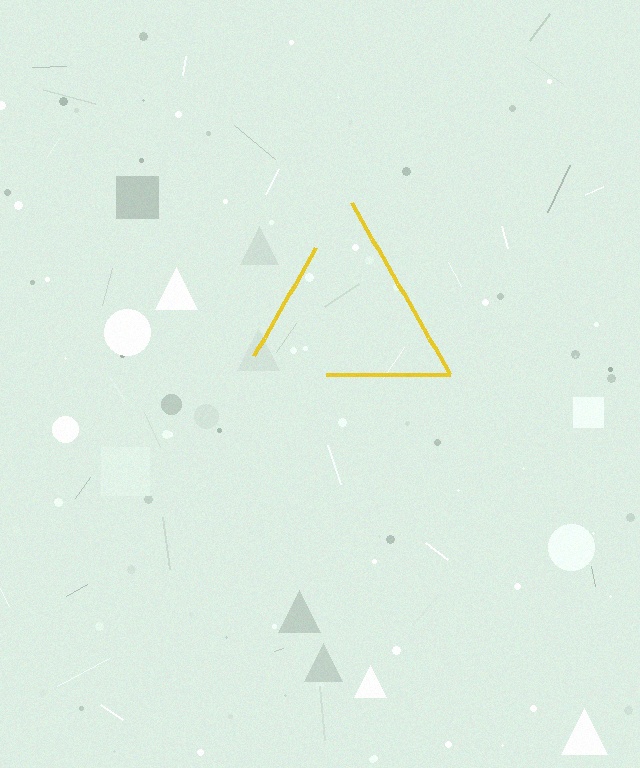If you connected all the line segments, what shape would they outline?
They would outline a triangle.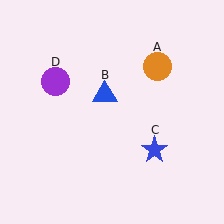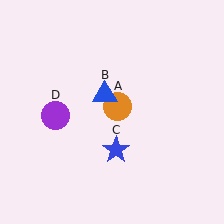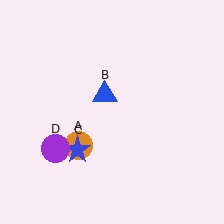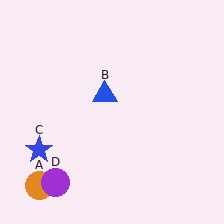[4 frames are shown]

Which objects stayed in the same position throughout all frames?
Blue triangle (object B) remained stationary.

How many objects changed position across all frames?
3 objects changed position: orange circle (object A), blue star (object C), purple circle (object D).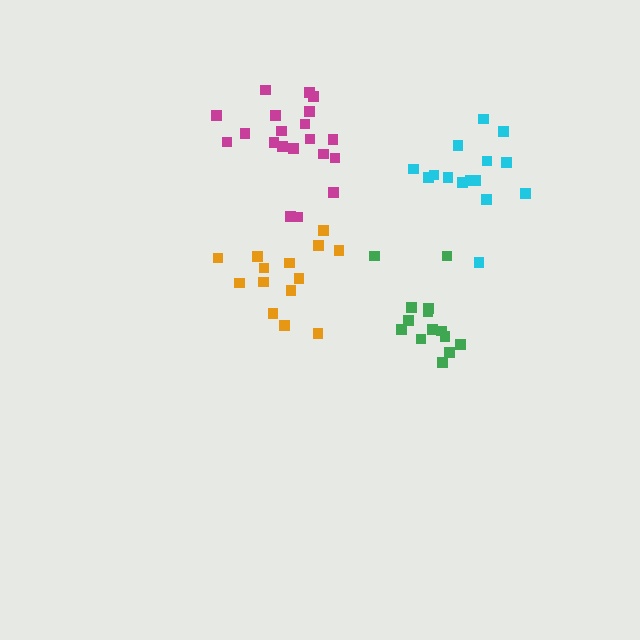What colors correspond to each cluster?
The clusters are colored: magenta, green, orange, cyan.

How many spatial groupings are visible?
There are 4 spatial groupings.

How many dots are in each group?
Group 1: 20 dots, Group 2: 14 dots, Group 3: 14 dots, Group 4: 15 dots (63 total).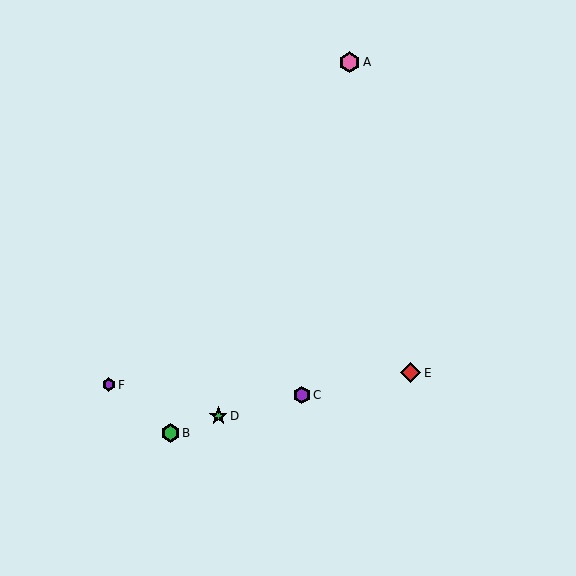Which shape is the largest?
The red diamond (labeled E) is the largest.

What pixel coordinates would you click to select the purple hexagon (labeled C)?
Click at (302, 395) to select the purple hexagon C.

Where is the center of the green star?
The center of the green star is at (218, 416).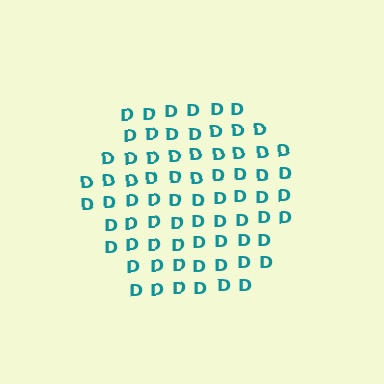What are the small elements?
The small elements are letter D's.